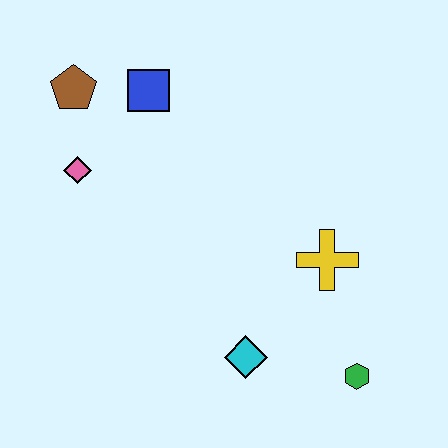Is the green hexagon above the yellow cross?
No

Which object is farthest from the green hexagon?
The brown pentagon is farthest from the green hexagon.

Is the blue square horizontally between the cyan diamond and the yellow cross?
No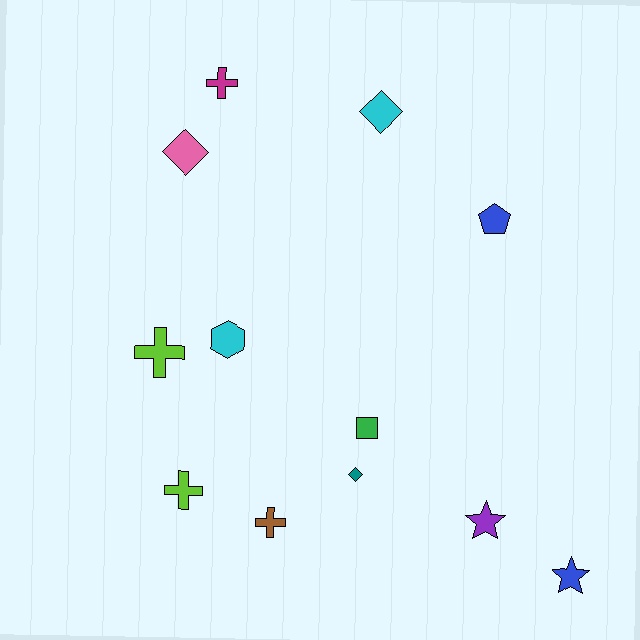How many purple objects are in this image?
There is 1 purple object.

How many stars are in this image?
There are 2 stars.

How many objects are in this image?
There are 12 objects.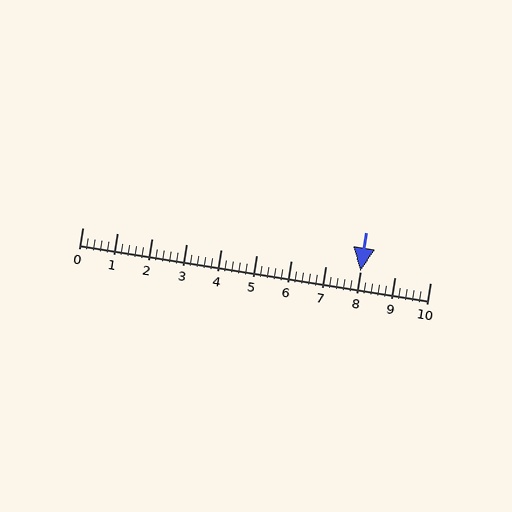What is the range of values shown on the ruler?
The ruler shows values from 0 to 10.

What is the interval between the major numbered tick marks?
The major tick marks are spaced 1 units apart.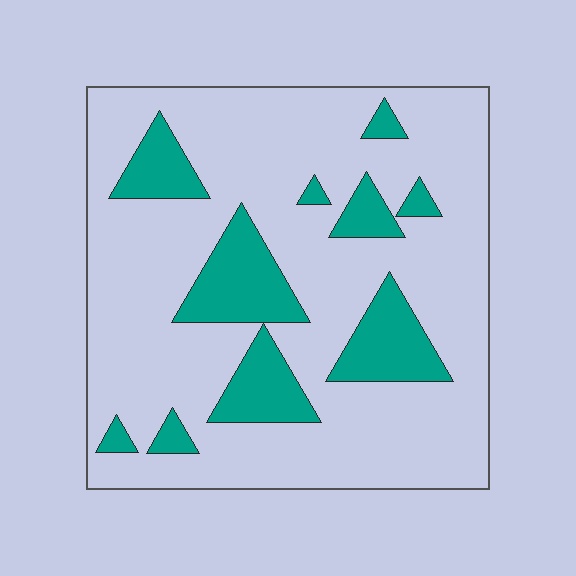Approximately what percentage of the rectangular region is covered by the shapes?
Approximately 20%.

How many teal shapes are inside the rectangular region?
10.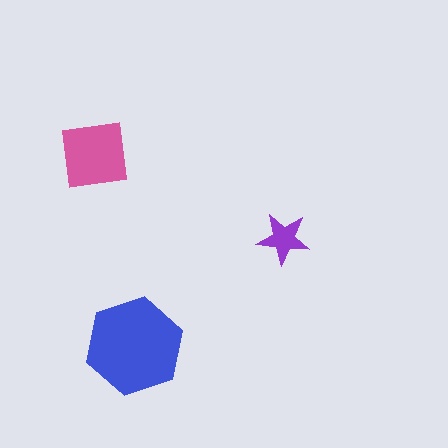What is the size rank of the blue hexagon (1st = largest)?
1st.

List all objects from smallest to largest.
The purple star, the pink square, the blue hexagon.